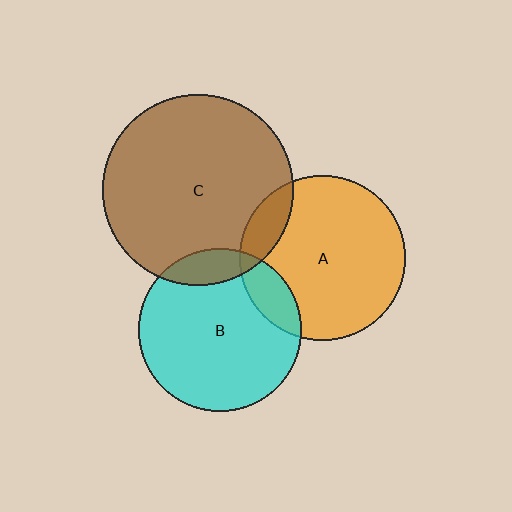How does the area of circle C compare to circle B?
Approximately 1.4 times.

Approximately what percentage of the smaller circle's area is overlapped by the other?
Approximately 10%.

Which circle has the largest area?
Circle C (brown).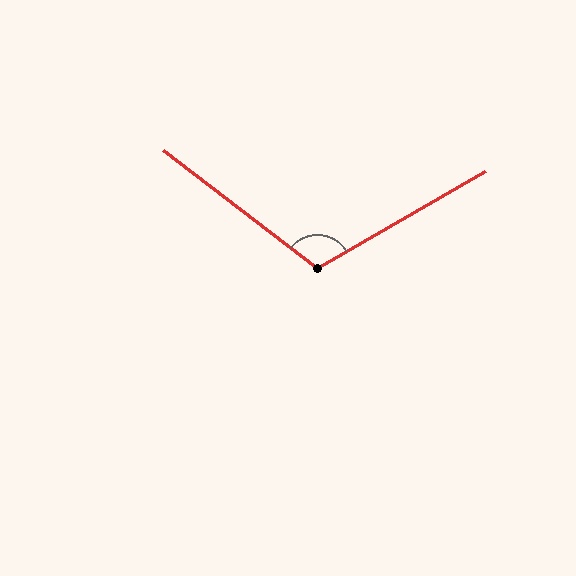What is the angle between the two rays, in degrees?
Approximately 113 degrees.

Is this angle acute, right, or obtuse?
It is obtuse.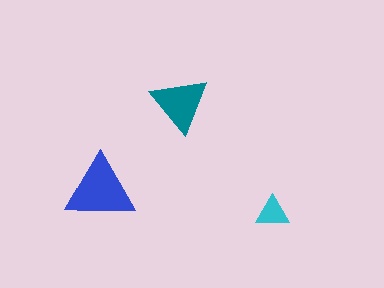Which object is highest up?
The teal triangle is topmost.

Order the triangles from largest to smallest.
the blue one, the teal one, the cyan one.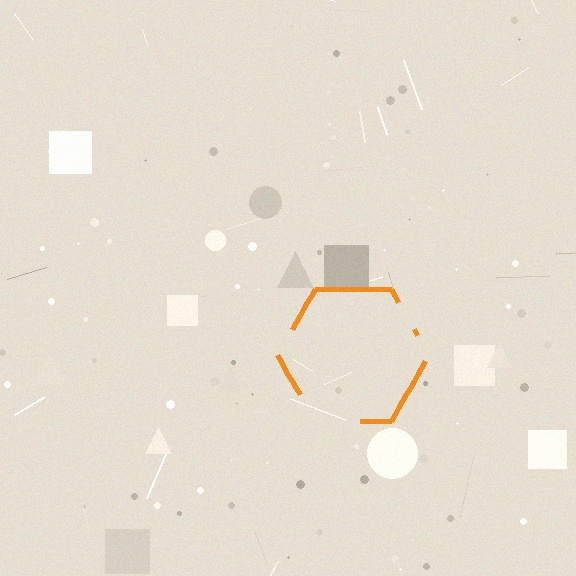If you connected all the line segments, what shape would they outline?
They would outline a hexagon.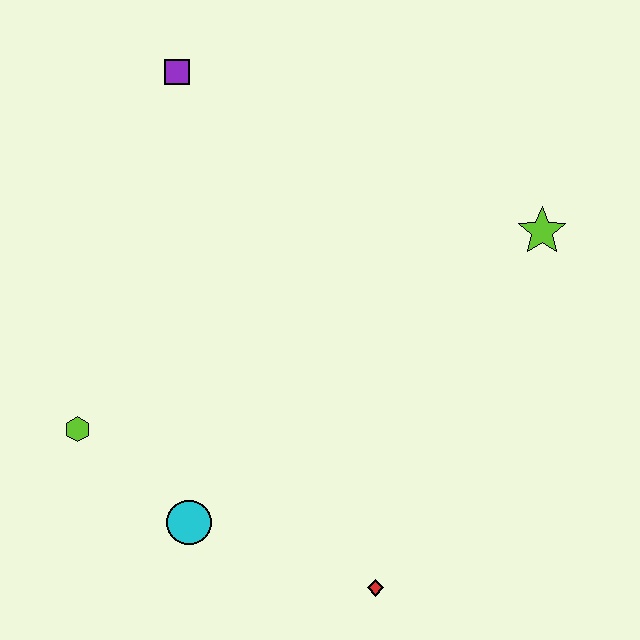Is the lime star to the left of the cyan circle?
No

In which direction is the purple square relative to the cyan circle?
The purple square is above the cyan circle.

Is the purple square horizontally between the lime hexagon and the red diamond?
Yes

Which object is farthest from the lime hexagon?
The lime star is farthest from the lime hexagon.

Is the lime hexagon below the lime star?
Yes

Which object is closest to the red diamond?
The cyan circle is closest to the red diamond.